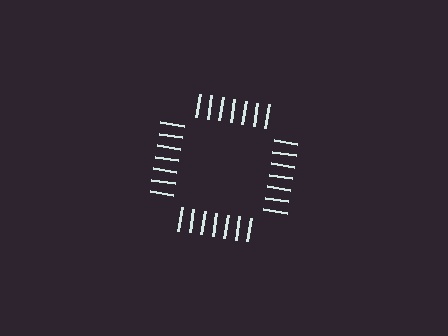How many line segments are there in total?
28 — 7 along each of the 4 edges.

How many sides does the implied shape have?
4 sides — the line-ends trace a square.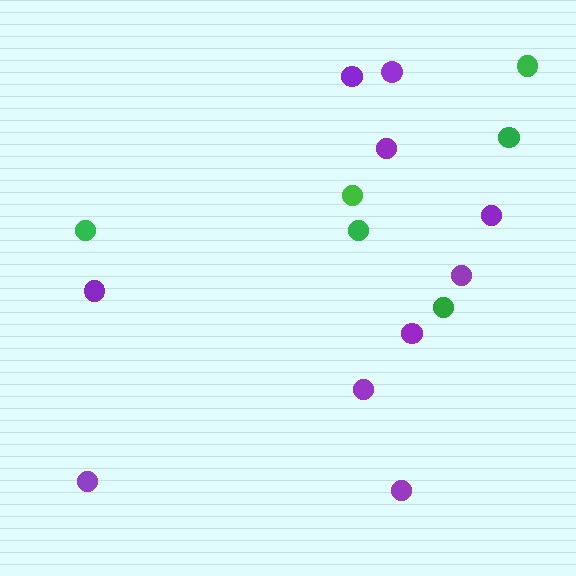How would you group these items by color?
There are 2 groups: one group of green circles (6) and one group of purple circles (10).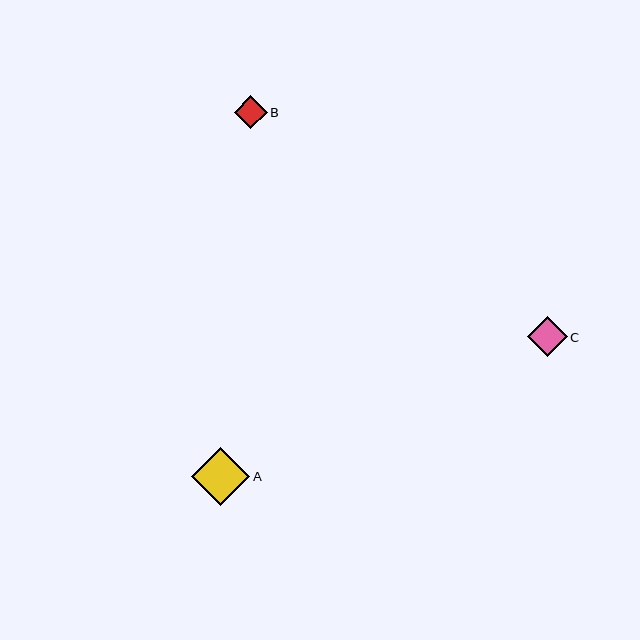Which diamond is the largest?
Diamond A is the largest with a size of approximately 58 pixels.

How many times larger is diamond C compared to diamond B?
Diamond C is approximately 1.2 times the size of diamond B.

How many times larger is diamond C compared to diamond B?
Diamond C is approximately 1.2 times the size of diamond B.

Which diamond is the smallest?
Diamond B is the smallest with a size of approximately 33 pixels.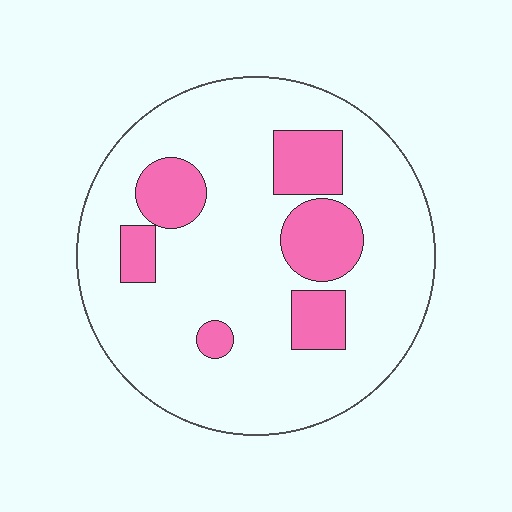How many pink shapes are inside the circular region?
6.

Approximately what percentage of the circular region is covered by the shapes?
Approximately 20%.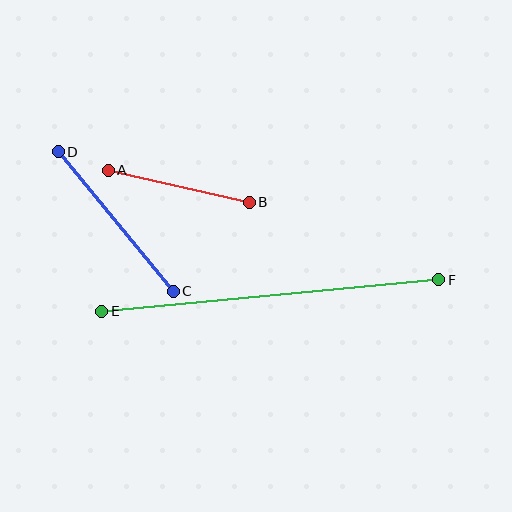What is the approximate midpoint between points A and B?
The midpoint is at approximately (179, 186) pixels.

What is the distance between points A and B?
The distance is approximately 145 pixels.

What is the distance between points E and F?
The distance is approximately 338 pixels.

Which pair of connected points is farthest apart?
Points E and F are farthest apart.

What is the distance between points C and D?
The distance is approximately 181 pixels.